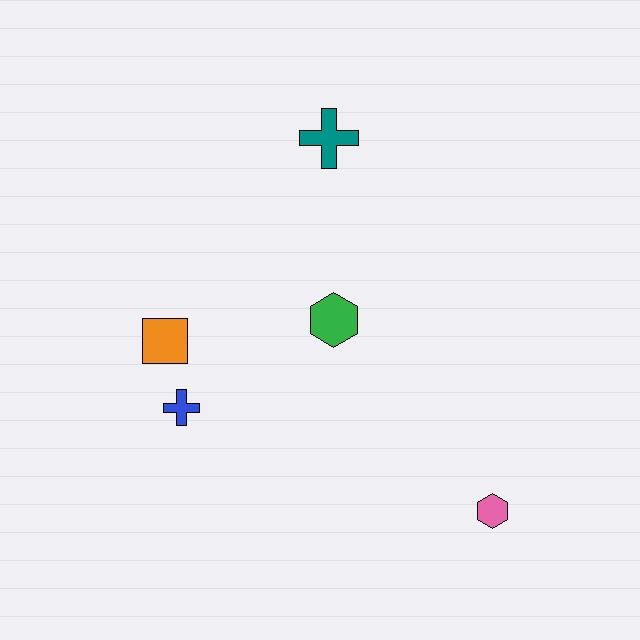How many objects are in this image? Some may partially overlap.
There are 5 objects.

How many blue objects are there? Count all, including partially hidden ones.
There is 1 blue object.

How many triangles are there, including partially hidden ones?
There are no triangles.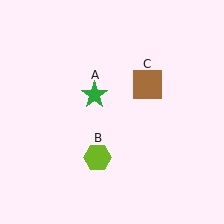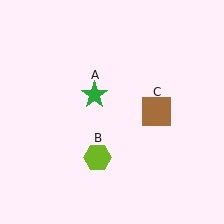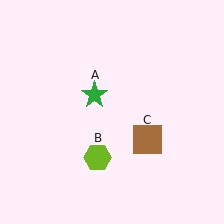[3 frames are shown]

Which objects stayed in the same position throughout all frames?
Green star (object A) and lime hexagon (object B) remained stationary.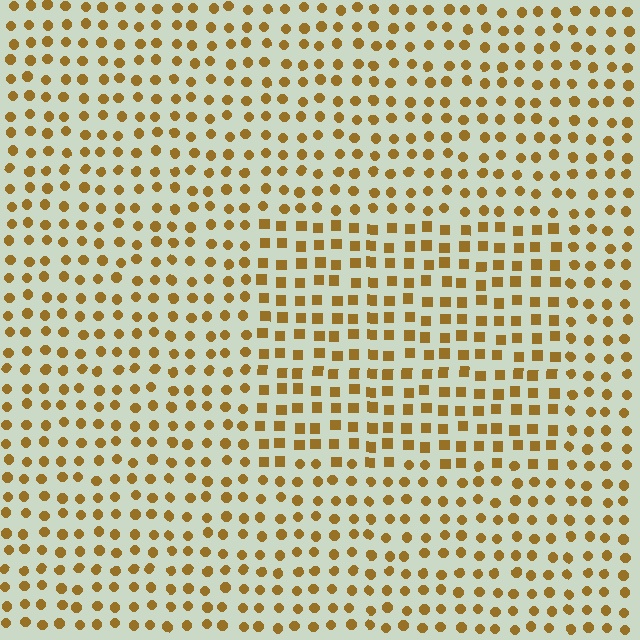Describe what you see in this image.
The image is filled with small brown elements arranged in a uniform grid. A rectangle-shaped region contains squares, while the surrounding area contains circles. The boundary is defined purely by the change in element shape.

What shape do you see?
I see a rectangle.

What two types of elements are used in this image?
The image uses squares inside the rectangle region and circles outside it.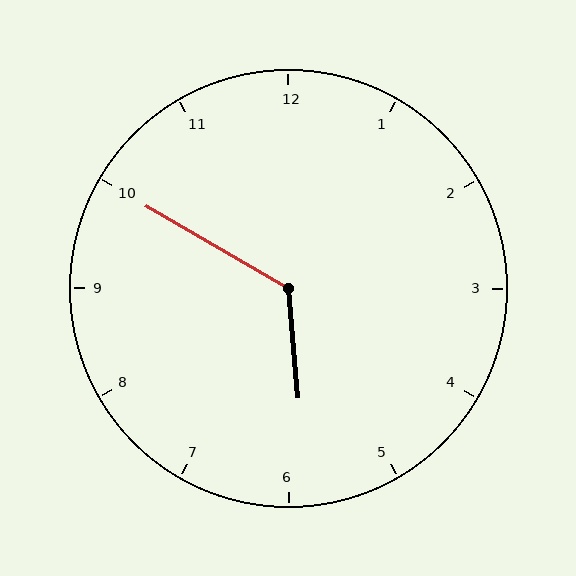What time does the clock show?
5:50.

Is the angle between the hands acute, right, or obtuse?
It is obtuse.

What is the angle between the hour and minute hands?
Approximately 125 degrees.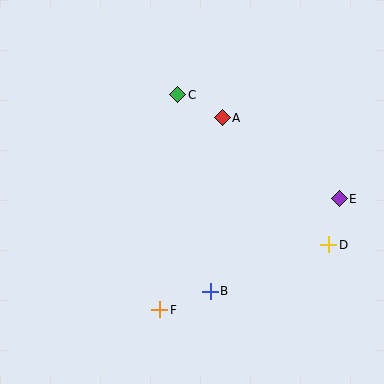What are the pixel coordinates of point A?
Point A is at (222, 118).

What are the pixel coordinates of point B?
Point B is at (210, 291).